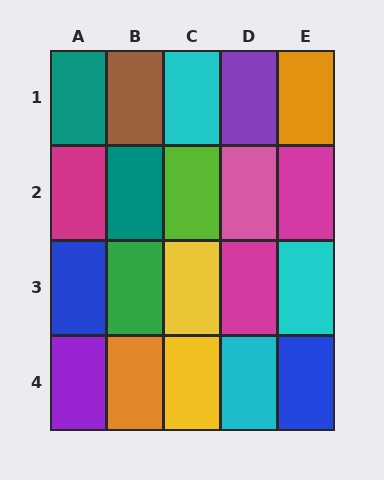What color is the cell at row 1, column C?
Cyan.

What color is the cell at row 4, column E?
Blue.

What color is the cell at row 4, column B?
Orange.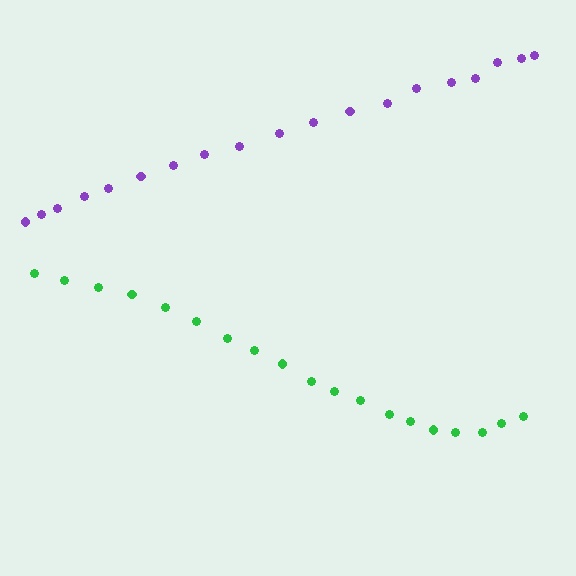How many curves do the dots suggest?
There are 2 distinct paths.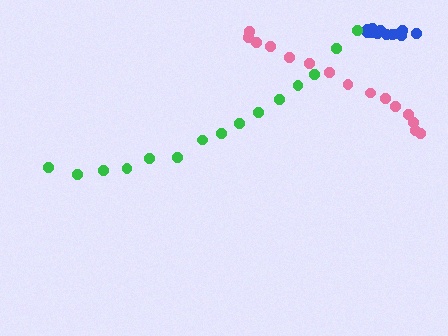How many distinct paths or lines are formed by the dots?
There are 3 distinct paths.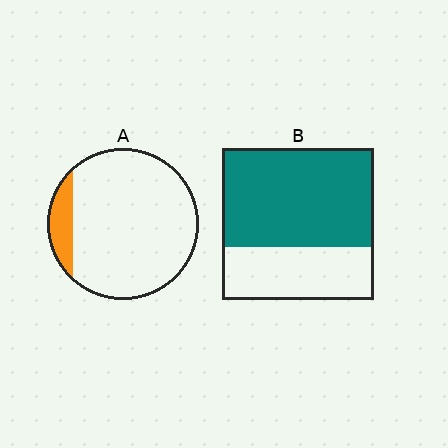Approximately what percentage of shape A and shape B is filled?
A is approximately 10% and B is approximately 65%.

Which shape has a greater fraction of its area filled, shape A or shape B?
Shape B.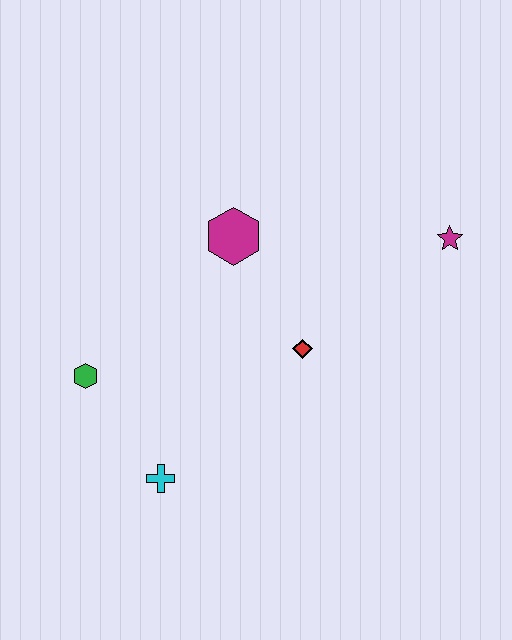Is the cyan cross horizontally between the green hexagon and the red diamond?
Yes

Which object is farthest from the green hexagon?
The magenta star is farthest from the green hexagon.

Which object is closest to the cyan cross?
The green hexagon is closest to the cyan cross.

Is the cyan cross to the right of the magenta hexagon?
No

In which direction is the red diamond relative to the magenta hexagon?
The red diamond is below the magenta hexagon.